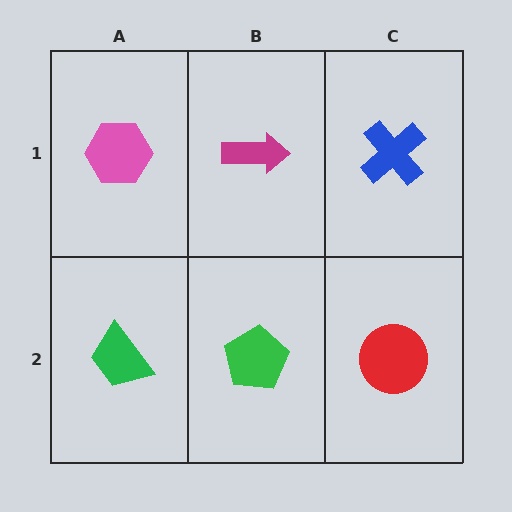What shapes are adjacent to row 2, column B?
A magenta arrow (row 1, column B), a green trapezoid (row 2, column A), a red circle (row 2, column C).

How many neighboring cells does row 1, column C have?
2.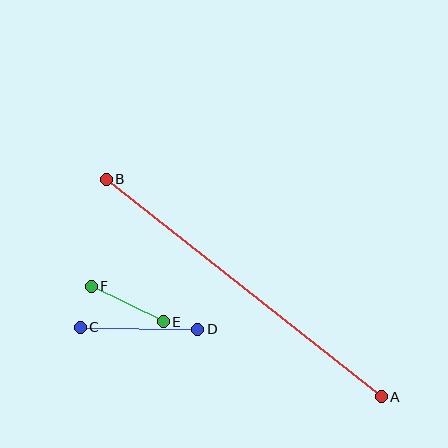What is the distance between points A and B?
The distance is approximately 350 pixels.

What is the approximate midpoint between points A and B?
The midpoint is at approximately (244, 288) pixels.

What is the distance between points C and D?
The distance is approximately 118 pixels.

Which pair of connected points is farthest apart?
Points A and B are farthest apart.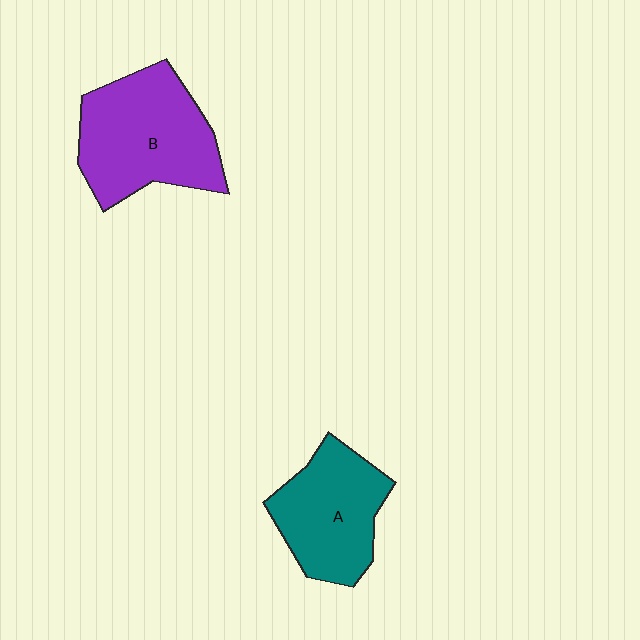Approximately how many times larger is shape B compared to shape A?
Approximately 1.3 times.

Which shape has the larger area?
Shape B (purple).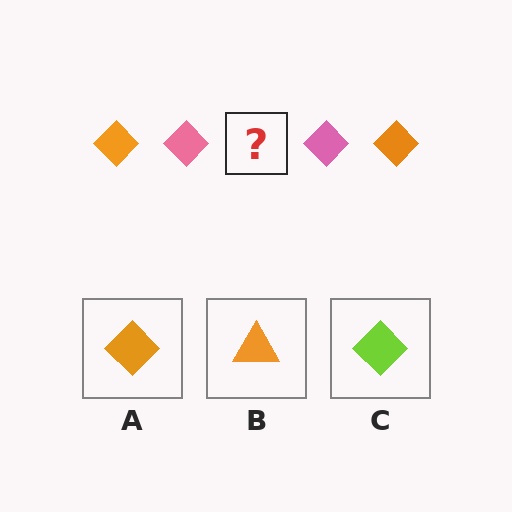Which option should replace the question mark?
Option A.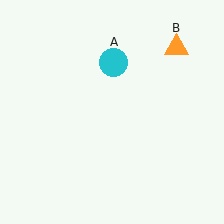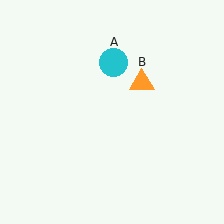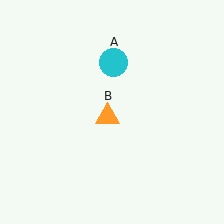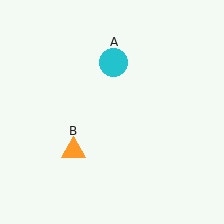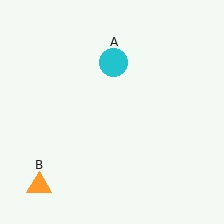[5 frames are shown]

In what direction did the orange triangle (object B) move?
The orange triangle (object B) moved down and to the left.